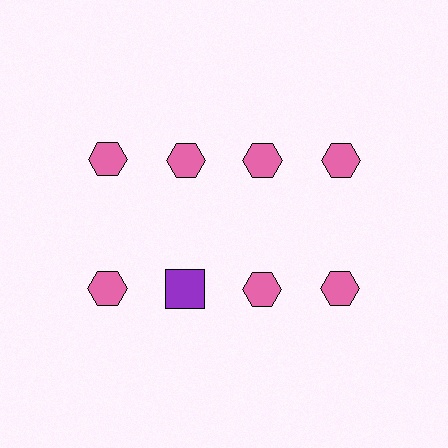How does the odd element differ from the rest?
It differs in both color (purple instead of pink) and shape (square instead of hexagon).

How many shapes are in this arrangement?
There are 8 shapes arranged in a grid pattern.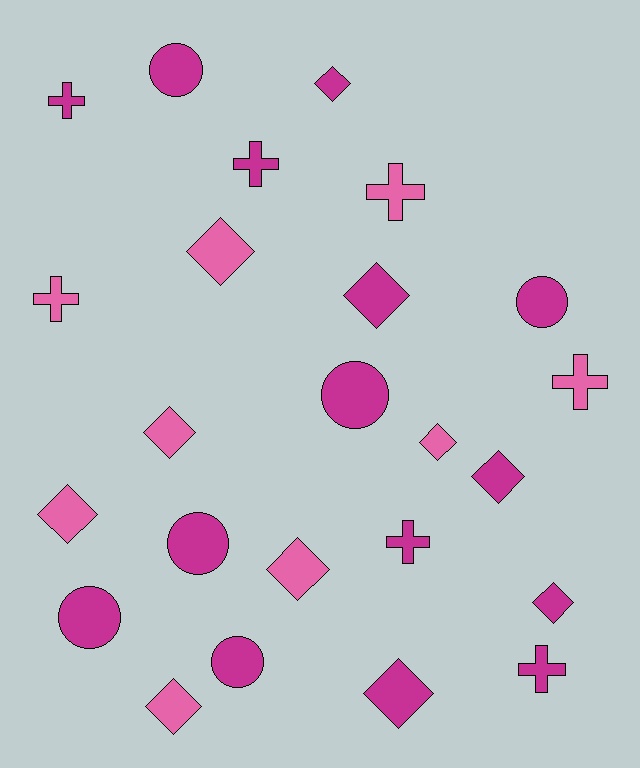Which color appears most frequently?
Magenta, with 15 objects.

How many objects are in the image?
There are 24 objects.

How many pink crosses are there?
There are 3 pink crosses.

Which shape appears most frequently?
Diamond, with 11 objects.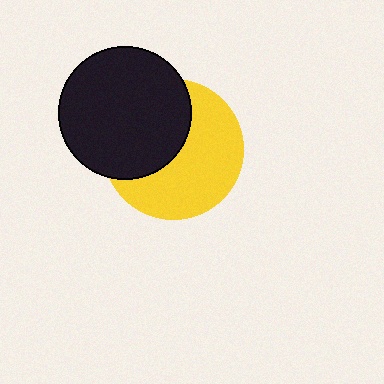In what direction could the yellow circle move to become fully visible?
The yellow circle could move toward the lower-right. That would shift it out from behind the black circle entirely.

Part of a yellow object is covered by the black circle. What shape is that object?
It is a circle.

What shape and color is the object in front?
The object in front is a black circle.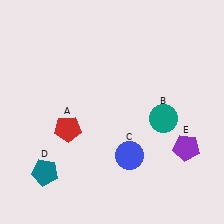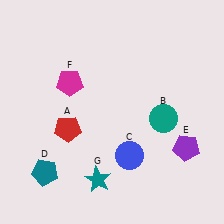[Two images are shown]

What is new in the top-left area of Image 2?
A magenta pentagon (F) was added in the top-left area of Image 2.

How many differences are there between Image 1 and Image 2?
There are 2 differences between the two images.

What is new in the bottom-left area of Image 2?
A teal star (G) was added in the bottom-left area of Image 2.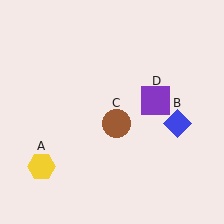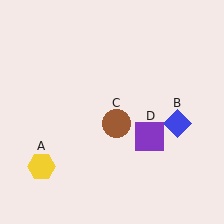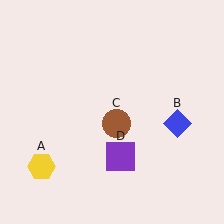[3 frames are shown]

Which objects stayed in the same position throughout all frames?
Yellow hexagon (object A) and blue diamond (object B) and brown circle (object C) remained stationary.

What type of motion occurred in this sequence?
The purple square (object D) rotated clockwise around the center of the scene.